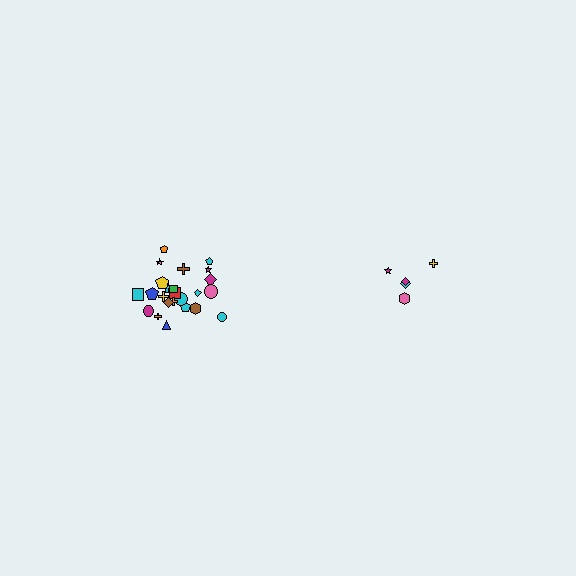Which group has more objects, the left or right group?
The left group.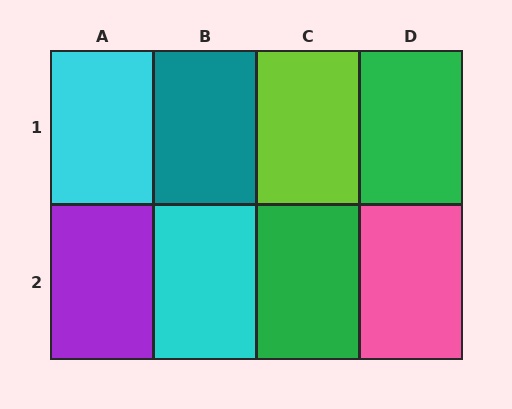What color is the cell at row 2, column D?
Pink.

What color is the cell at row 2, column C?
Green.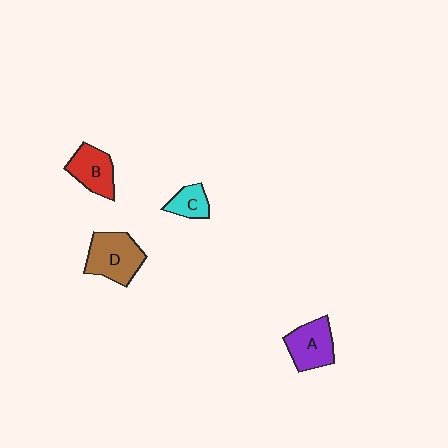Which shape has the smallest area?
Shape C (cyan).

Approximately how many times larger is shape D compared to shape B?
Approximately 1.3 times.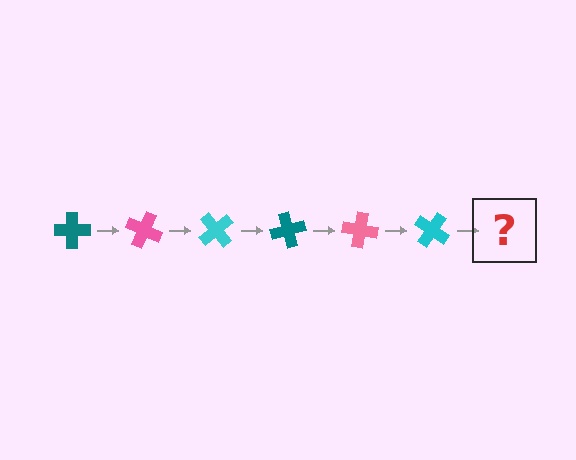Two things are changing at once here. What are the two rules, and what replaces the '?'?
The two rules are that it rotates 25 degrees each step and the color cycles through teal, pink, and cyan. The '?' should be a teal cross, rotated 150 degrees from the start.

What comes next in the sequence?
The next element should be a teal cross, rotated 150 degrees from the start.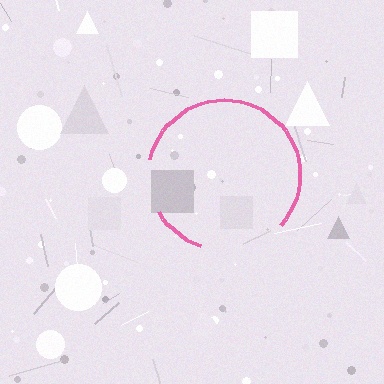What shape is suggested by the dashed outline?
The dashed outline suggests a circle.